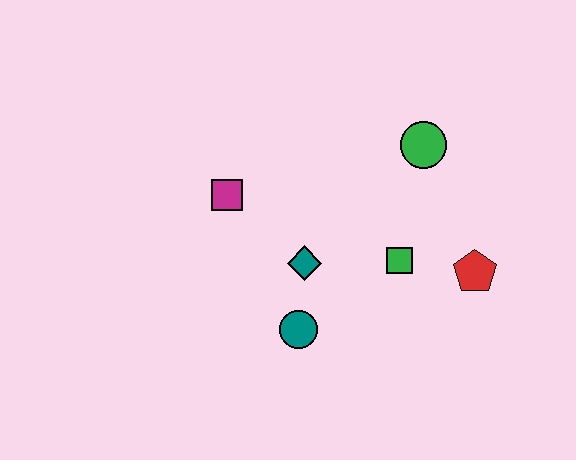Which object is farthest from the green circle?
The teal circle is farthest from the green circle.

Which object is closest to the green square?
The red pentagon is closest to the green square.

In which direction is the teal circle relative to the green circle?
The teal circle is below the green circle.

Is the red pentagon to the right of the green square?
Yes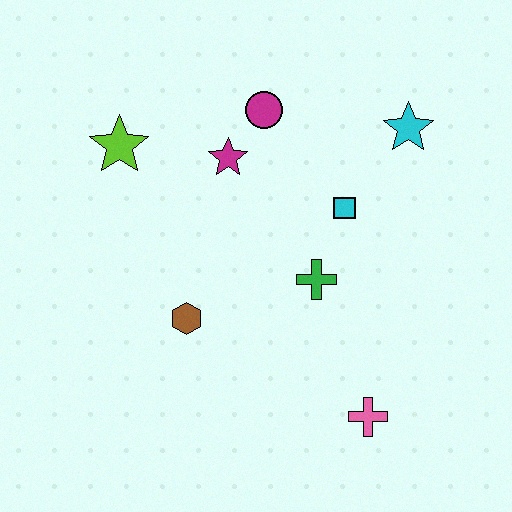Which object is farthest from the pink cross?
The lime star is farthest from the pink cross.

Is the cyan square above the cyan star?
No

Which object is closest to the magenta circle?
The magenta star is closest to the magenta circle.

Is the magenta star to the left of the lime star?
No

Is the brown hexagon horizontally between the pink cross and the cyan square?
No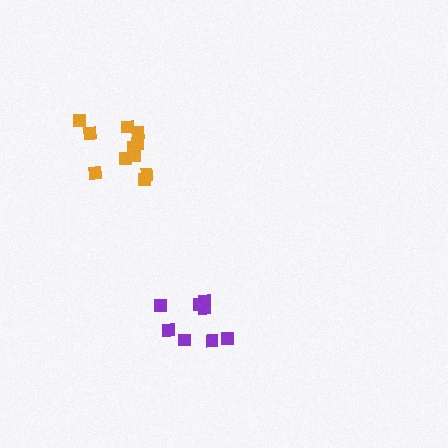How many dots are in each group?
Group 1: 8 dots, Group 2: 11 dots (19 total).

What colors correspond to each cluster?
The clusters are colored: purple, orange.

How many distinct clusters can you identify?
There are 2 distinct clusters.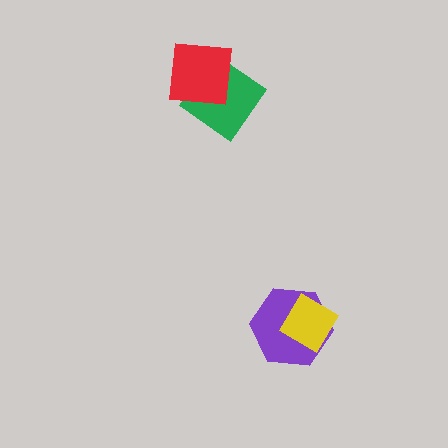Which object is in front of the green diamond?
The red square is in front of the green diamond.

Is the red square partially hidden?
No, no other shape covers it.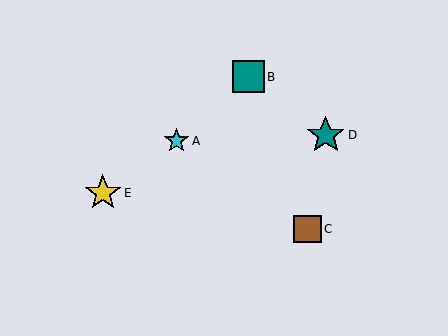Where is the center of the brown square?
The center of the brown square is at (307, 229).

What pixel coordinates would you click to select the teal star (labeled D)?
Click at (326, 135) to select the teal star D.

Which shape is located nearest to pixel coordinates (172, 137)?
The cyan star (labeled A) at (176, 141) is nearest to that location.